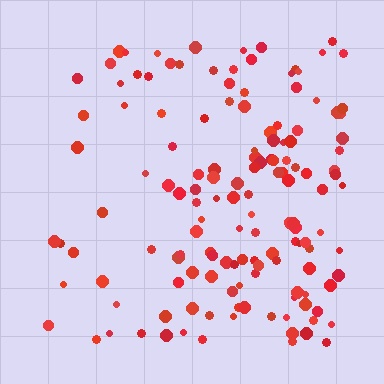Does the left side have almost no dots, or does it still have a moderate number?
Still a moderate number, just noticeably fewer than the right.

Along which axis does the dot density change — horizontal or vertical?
Horizontal.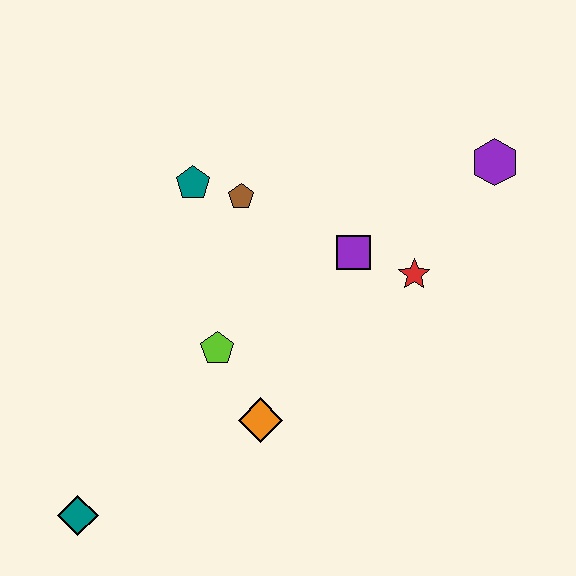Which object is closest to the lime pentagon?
The orange diamond is closest to the lime pentagon.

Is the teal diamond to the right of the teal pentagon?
No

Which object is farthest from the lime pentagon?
The purple hexagon is farthest from the lime pentagon.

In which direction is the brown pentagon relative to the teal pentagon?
The brown pentagon is to the right of the teal pentagon.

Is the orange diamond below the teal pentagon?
Yes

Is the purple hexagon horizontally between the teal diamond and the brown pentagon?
No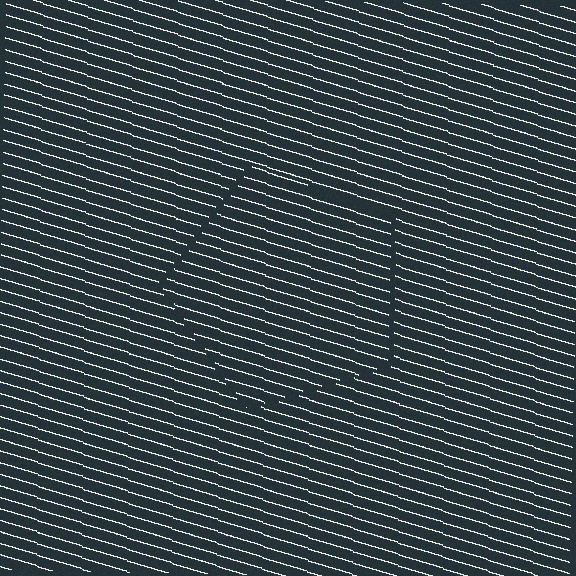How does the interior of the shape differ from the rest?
The interior of the shape contains the same grating, shifted by half a period — the contour is defined by the phase discontinuity where line-ends from the inner and outer gratings abut.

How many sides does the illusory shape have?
5 sides — the line-ends trace a pentagon.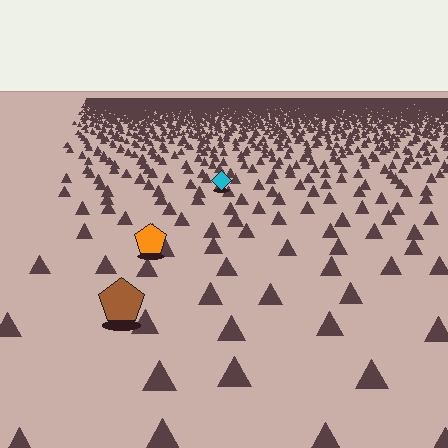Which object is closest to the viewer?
The brown pentagon is closest. The texture marks near it are larger and more spread out.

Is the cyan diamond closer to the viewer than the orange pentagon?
No. The orange pentagon is closer — you can tell from the texture gradient: the ground texture is coarser near it.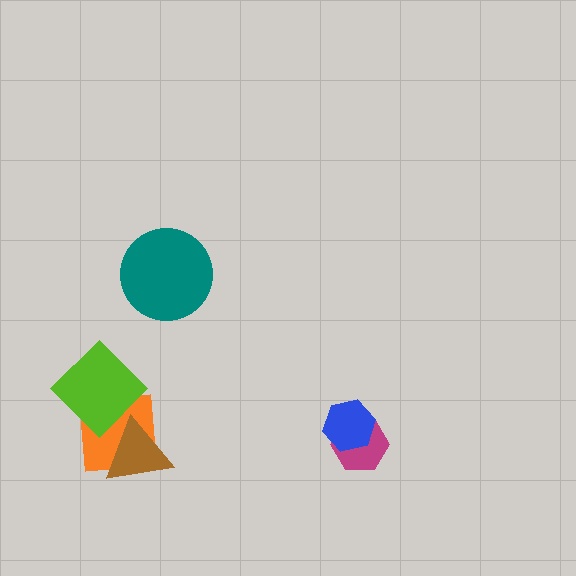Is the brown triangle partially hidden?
Yes, it is partially covered by another shape.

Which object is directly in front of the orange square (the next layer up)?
The brown triangle is directly in front of the orange square.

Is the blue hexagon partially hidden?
No, no other shape covers it.